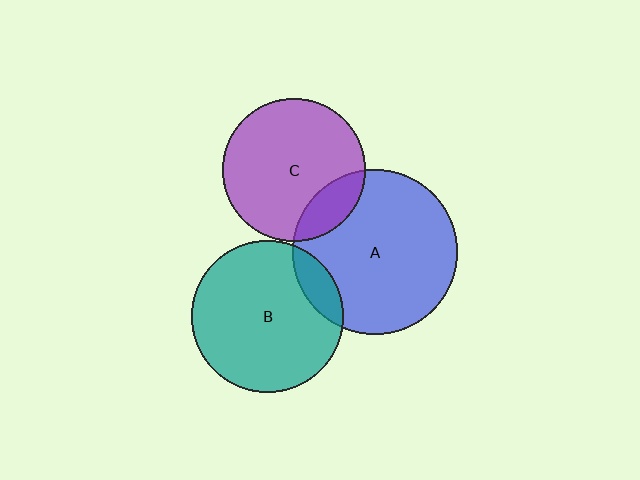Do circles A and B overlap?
Yes.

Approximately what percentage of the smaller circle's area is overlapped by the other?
Approximately 10%.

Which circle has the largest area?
Circle A (blue).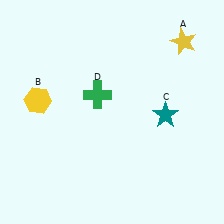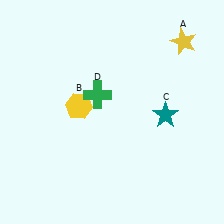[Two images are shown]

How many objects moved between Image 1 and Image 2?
1 object moved between the two images.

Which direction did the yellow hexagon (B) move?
The yellow hexagon (B) moved right.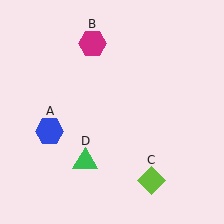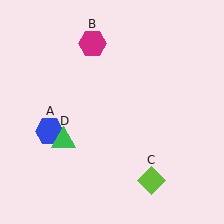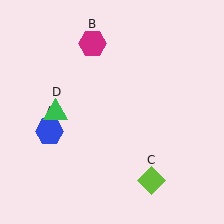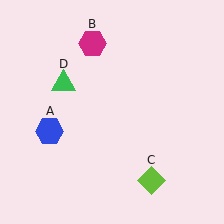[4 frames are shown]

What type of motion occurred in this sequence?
The green triangle (object D) rotated clockwise around the center of the scene.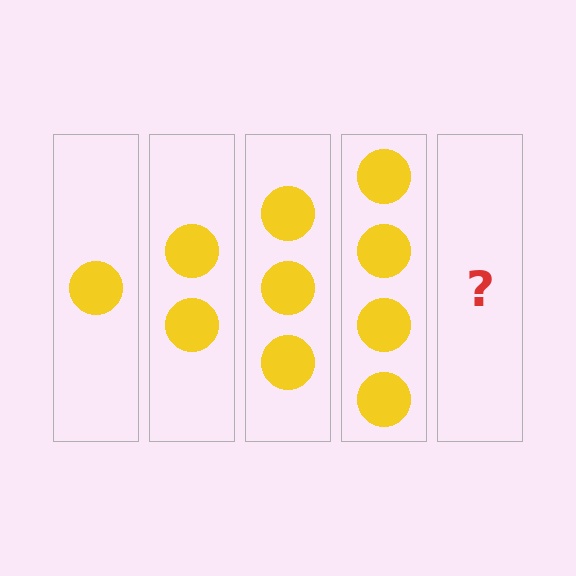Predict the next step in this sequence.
The next step is 5 circles.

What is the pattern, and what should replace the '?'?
The pattern is that each step adds one more circle. The '?' should be 5 circles.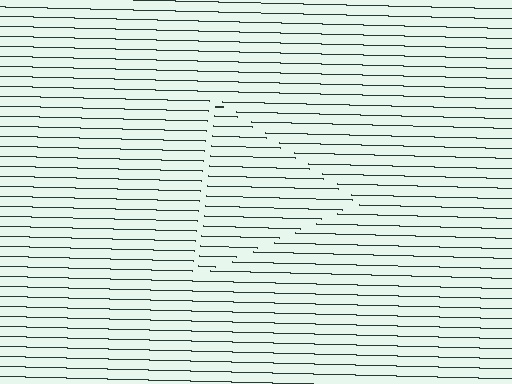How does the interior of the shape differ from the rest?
The interior of the shape contains the same grating, shifted by half a period — the contour is defined by the phase discontinuity where line-ends from the inner and outer gratings abut.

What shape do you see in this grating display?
An illusory triangle. The interior of the shape contains the same grating, shifted by half a period — the contour is defined by the phase discontinuity where line-ends from the inner and outer gratings abut.